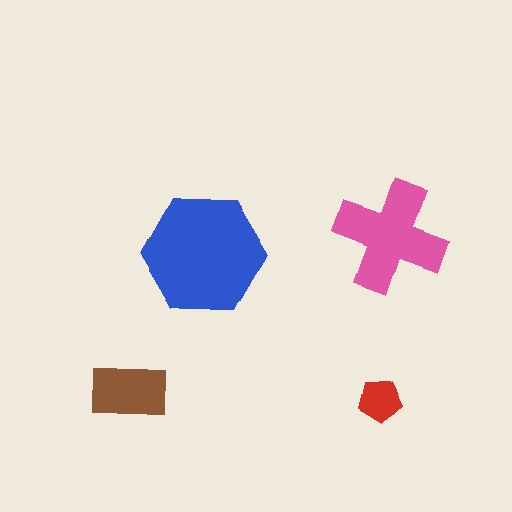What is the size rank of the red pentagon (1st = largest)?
4th.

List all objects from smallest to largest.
The red pentagon, the brown rectangle, the pink cross, the blue hexagon.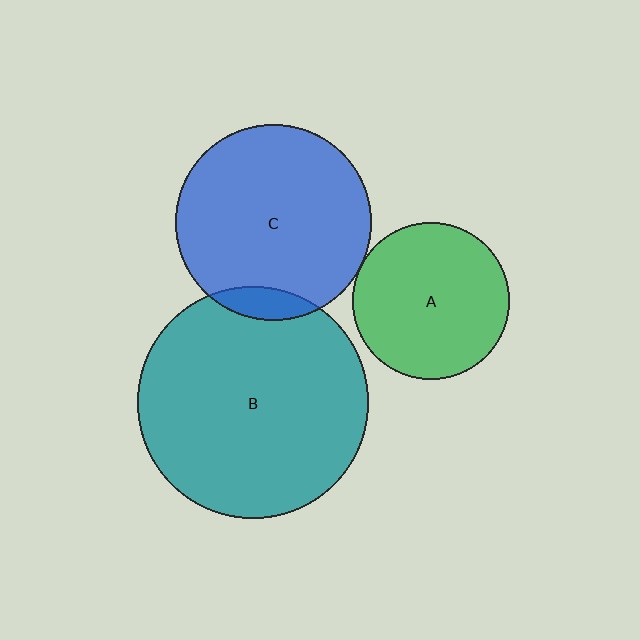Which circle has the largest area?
Circle B (teal).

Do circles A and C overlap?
Yes.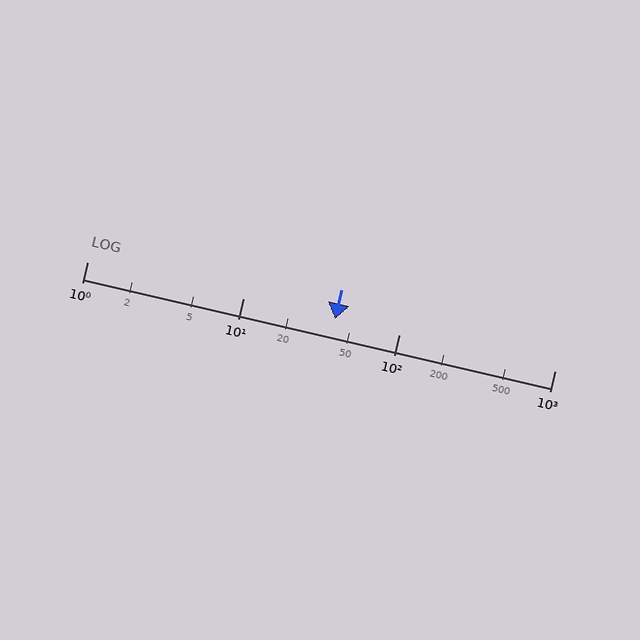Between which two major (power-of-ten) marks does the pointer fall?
The pointer is between 10 and 100.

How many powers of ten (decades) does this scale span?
The scale spans 3 decades, from 1 to 1000.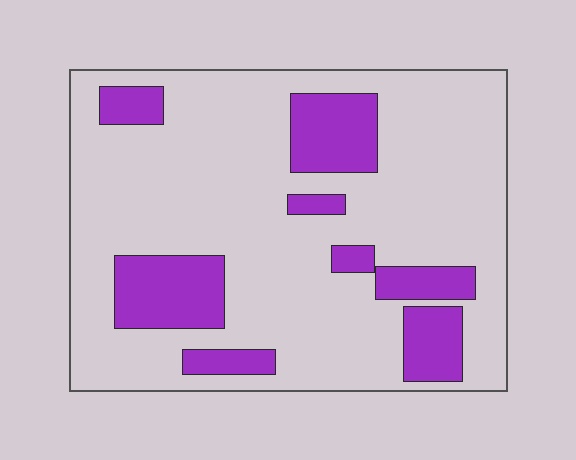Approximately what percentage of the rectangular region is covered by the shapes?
Approximately 20%.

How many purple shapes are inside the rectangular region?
8.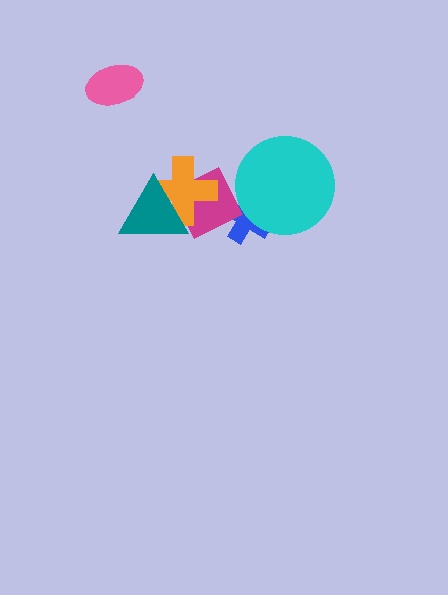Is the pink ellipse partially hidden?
No, no other shape covers it.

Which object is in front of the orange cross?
The teal triangle is in front of the orange cross.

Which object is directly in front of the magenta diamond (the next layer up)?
The orange cross is directly in front of the magenta diamond.